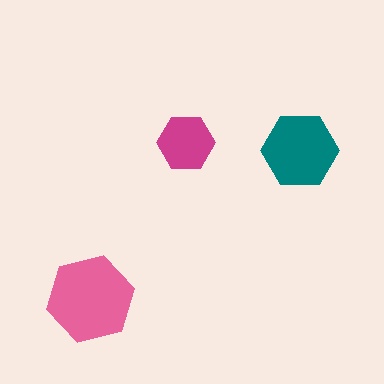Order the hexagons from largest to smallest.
the pink one, the teal one, the magenta one.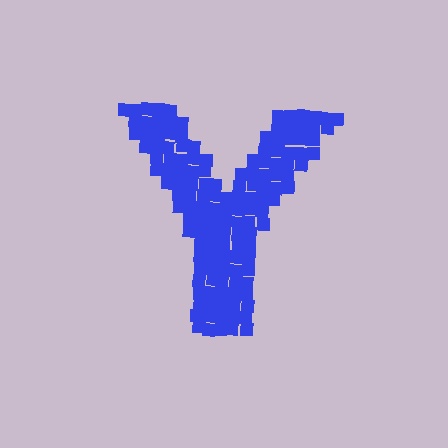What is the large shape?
The large shape is the letter Y.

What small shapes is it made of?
It is made of small squares.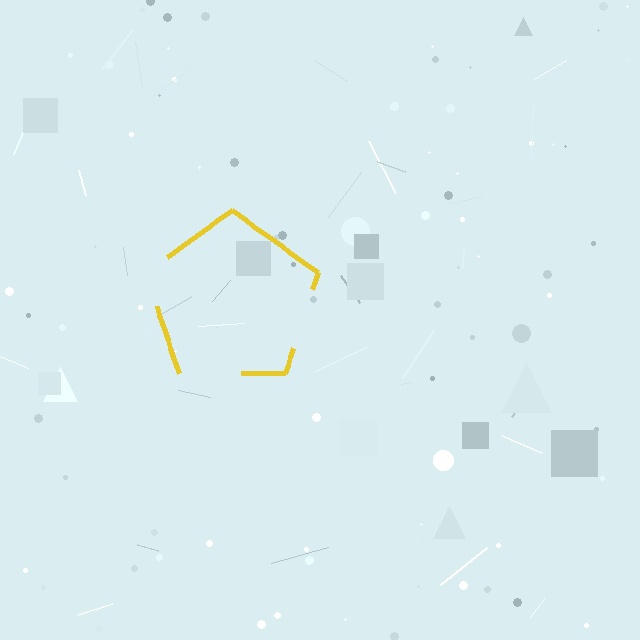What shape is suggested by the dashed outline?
The dashed outline suggests a pentagon.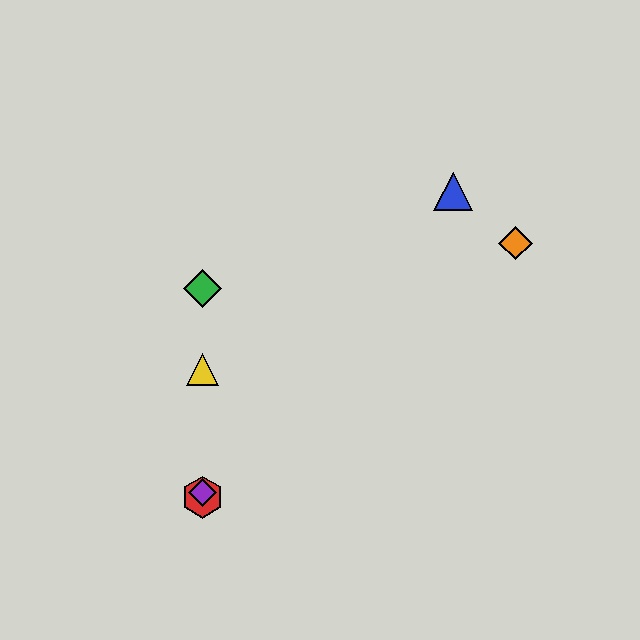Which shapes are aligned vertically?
The red hexagon, the green diamond, the yellow triangle, the purple diamond are aligned vertically.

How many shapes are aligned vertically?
4 shapes (the red hexagon, the green diamond, the yellow triangle, the purple diamond) are aligned vertically.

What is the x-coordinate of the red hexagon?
The red hexagon is at x≈203.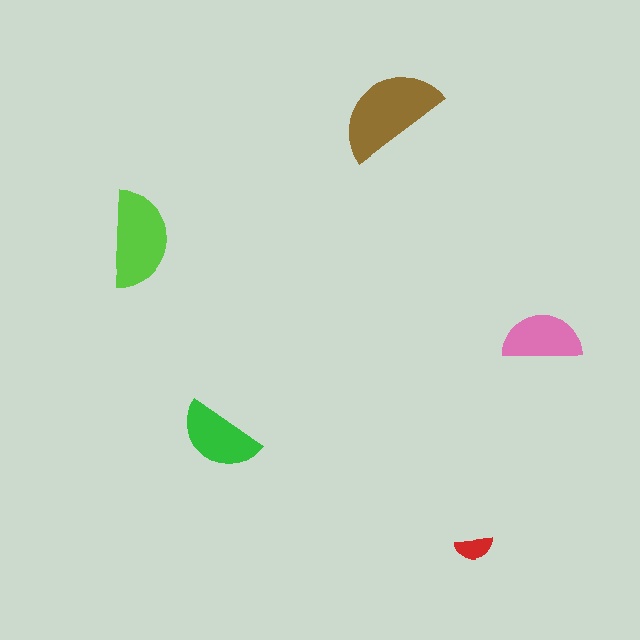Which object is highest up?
The brown semicircle is topmost.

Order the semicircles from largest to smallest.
the brown one, the lime one, the green one, the pink one, the red one.